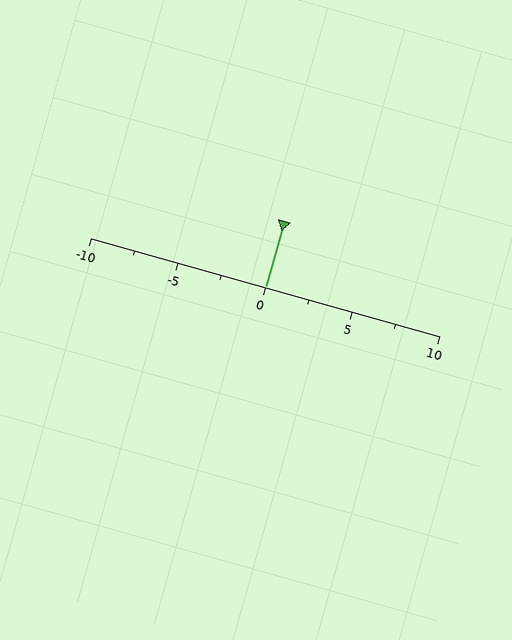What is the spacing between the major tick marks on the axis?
The major ticks are spaced 5 apart.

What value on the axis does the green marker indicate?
The marker indicates approximately 0.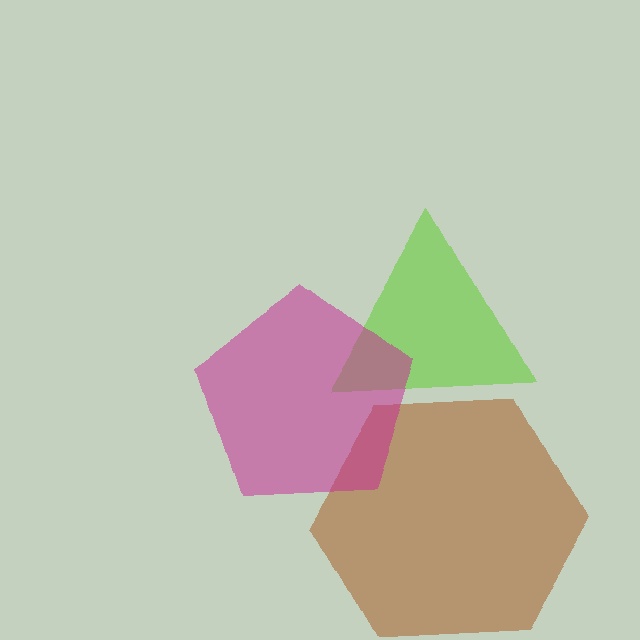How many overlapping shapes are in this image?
There are 3 overlapping shapes in the image.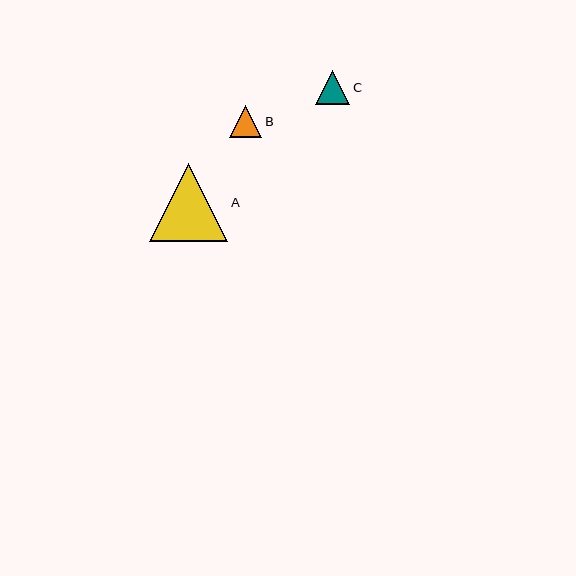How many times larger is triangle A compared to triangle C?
Triangle A is approximately 2.3 times the size of triangle C.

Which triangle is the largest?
Triangle A is the largest with a size of approximately 78 pixels.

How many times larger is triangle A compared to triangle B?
Triangle A is approximately 2.4 times the size of triangle B.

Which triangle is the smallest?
Triangle B is the smallest with a size of approximately 33 pixels.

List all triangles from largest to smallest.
From largest to smallest: A, C, B.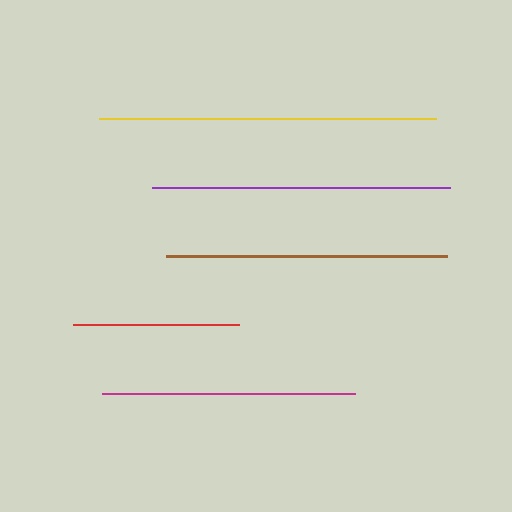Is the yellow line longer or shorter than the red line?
The yellow line is longer than the red line.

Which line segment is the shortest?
The red line is the shortest at approximately 166 pixels.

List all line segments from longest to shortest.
From longest to shortest: yellow, purple, brown, magenta, red.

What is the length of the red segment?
The red segment is approximately 166 pixels long.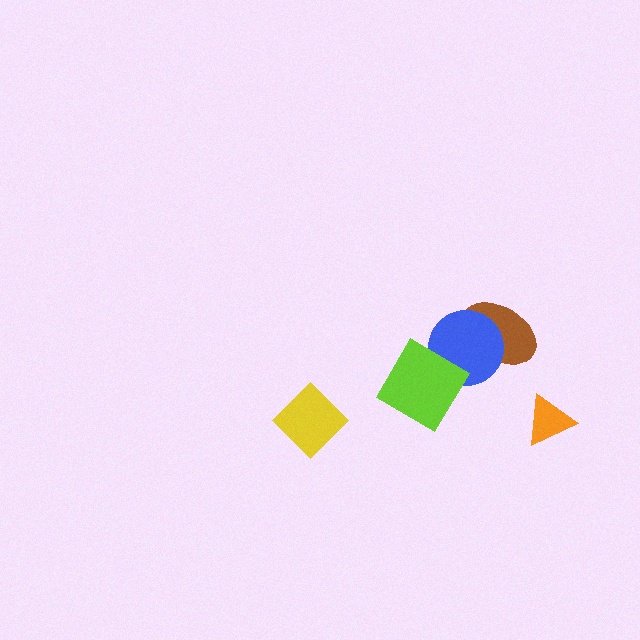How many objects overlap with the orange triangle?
0 objects overlap with the orange triangle.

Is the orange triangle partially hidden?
No, no other shape covers it.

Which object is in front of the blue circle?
The lime diamond is in front of the blue circle.